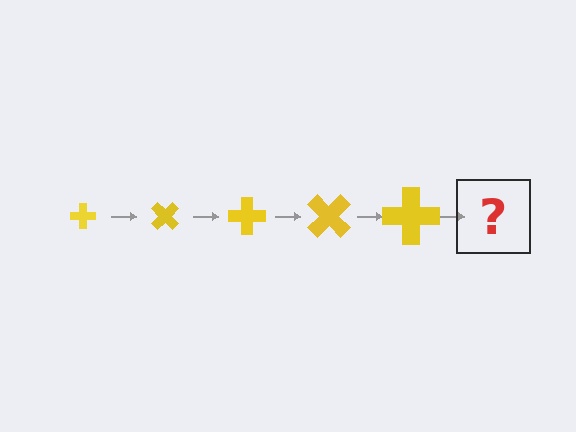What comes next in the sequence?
The next element should be a cross, larger than the previous one and rotated 225 degrees from the start.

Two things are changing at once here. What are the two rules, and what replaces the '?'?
The two rules are that the cross grows larger each step and it rotates 45 degrees each step. The '?' should be a cross, larger than the previous one and rotated 225 degrees from the start.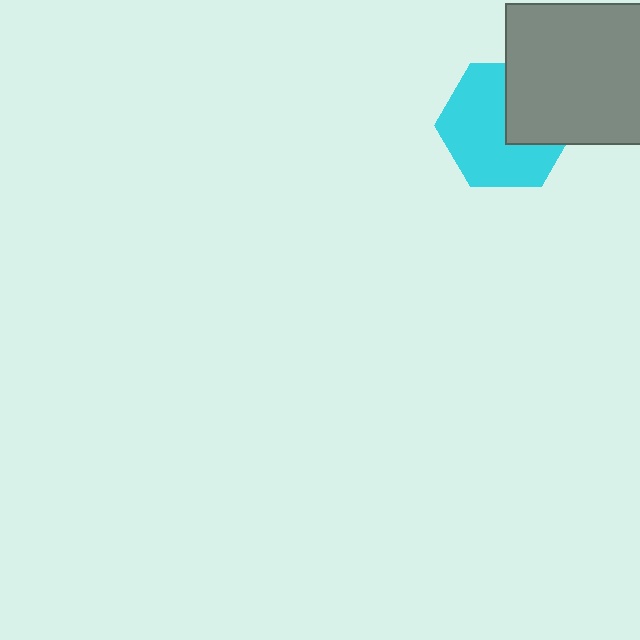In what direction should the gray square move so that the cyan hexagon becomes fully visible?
The gray square should move toward the upper-right. That is the shortest direction to clear the overlap and leave the cyan hexagon fully visible.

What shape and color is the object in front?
The object in front is a gray square.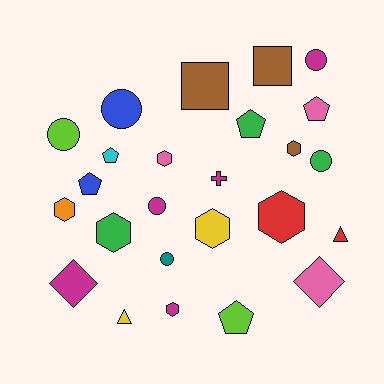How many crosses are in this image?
There is 1 cross.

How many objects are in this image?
There are 25 objects.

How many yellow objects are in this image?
There are 2 yellow objects.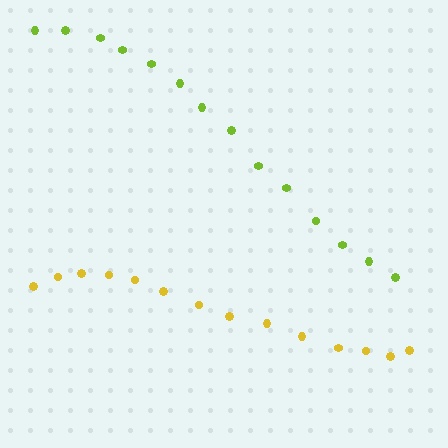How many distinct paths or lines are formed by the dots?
There are 2 distinct paths.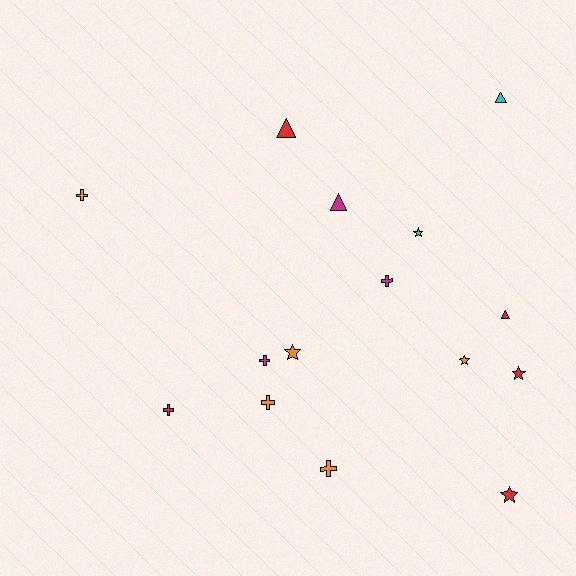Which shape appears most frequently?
Cross, with 6 objects.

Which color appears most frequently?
Orange, with 5 objects.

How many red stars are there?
There are 2 red stars.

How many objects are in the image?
There are 15 objects.